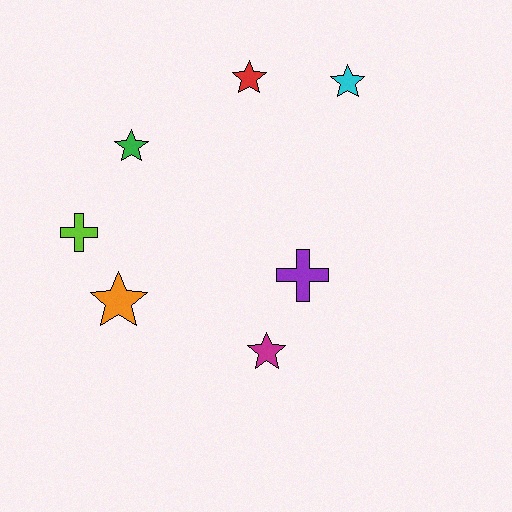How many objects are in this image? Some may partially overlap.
There are 7 objects.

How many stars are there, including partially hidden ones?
There are 5 stars.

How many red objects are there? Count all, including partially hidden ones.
There is 1 red object.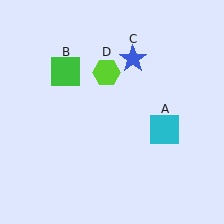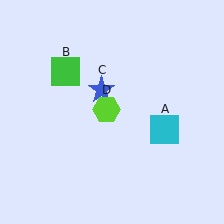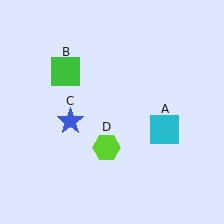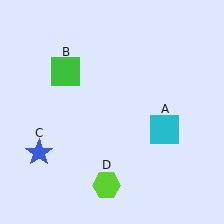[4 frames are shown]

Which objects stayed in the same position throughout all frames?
Cyan square (object A) and green square (object B) remained stationary.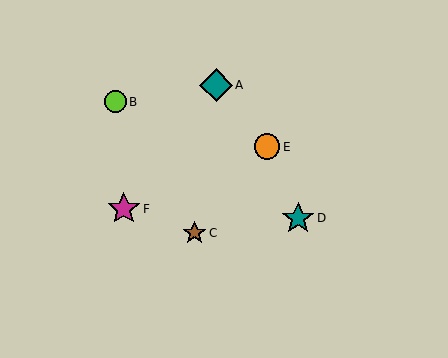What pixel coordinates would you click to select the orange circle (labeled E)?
Click at (267, 147) to select the orange circle E.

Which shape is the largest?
The teal diamond (labeled A) is the largest.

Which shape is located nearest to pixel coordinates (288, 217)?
The teal star (labeled D) at (298, 218) is nearest to that location.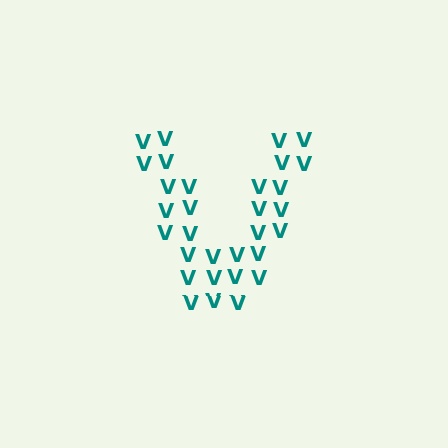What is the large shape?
The large shape is the letter V.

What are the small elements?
The small elements are letter V's.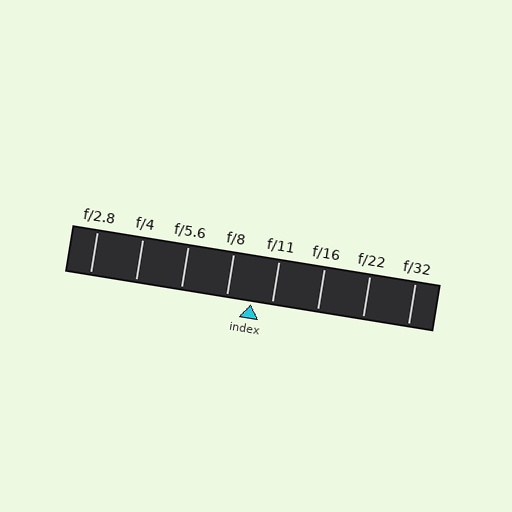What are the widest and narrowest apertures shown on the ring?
The widest aperture shown is f/2.8 and the narrowest is f/32.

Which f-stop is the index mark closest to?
The index mark is closest to f/11.